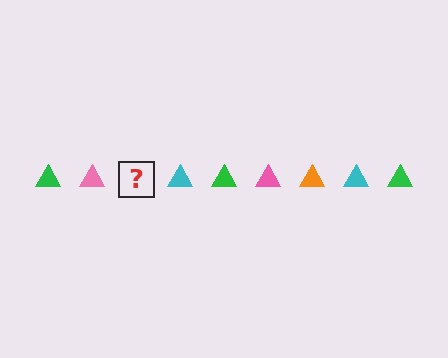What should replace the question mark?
The question mark should be replaced with an orange triangle.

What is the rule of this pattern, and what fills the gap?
The rule is that the pattern cycles through green, pink, orange, cyan triangles. The gap should be filled with an orange triangle.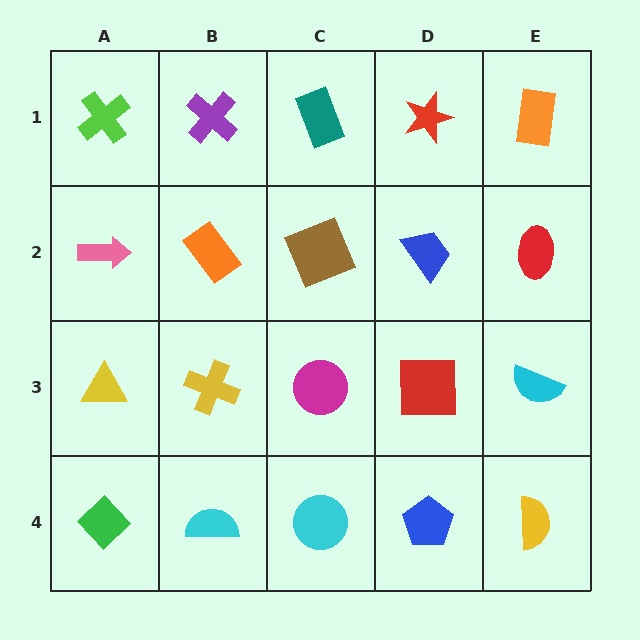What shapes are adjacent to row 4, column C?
A magenta circle (row 3, column C), a cyan semicircle (row 4, column B), a blue pentagon (row 4, column D).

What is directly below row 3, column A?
A green diamond.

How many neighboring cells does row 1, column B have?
3.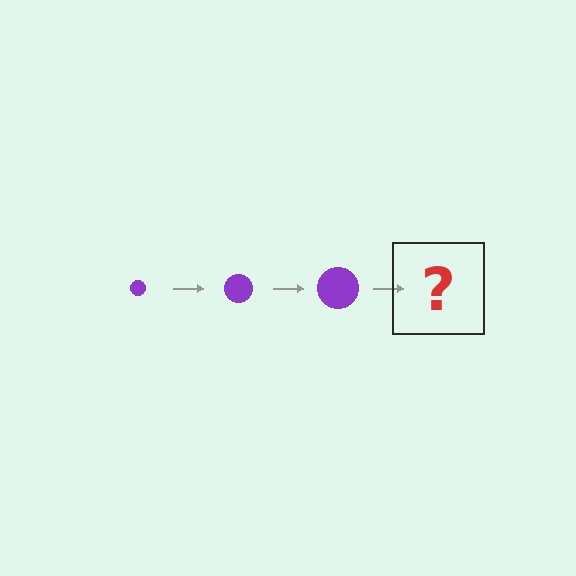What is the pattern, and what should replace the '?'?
The pattern is that the circle gets progressively larger each step. The '?' should be a purple circle, larger than the previous one.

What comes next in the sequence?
The next element should be a purple circle, larger than the previous one.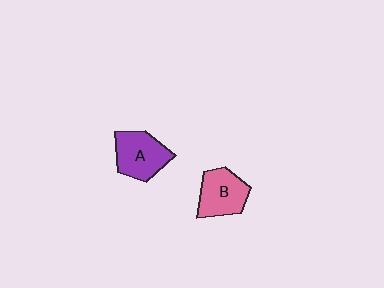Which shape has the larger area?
Shape A (purple).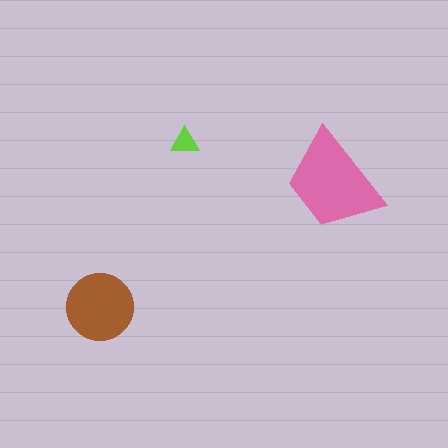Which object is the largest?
The pink trapezoid.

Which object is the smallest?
The lime triangle.